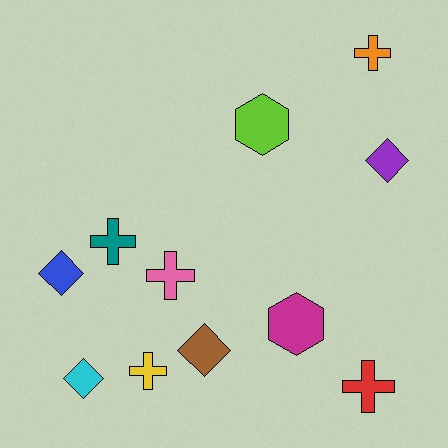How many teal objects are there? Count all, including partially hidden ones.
There is 1 teal object.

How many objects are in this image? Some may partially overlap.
There are 11 objects.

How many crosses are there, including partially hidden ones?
There are 5 crosses.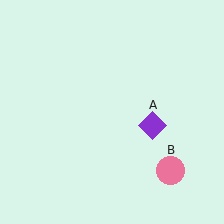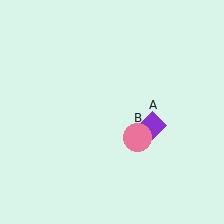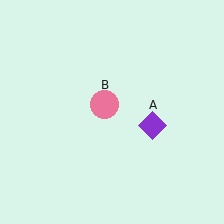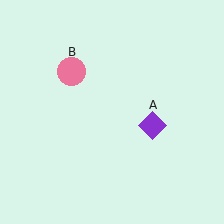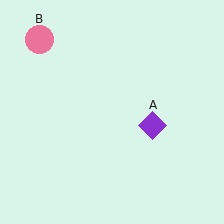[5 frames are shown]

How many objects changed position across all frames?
1 object changed position: pink circle (object B).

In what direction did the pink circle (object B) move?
The pink circle (object B) moved up and to the left.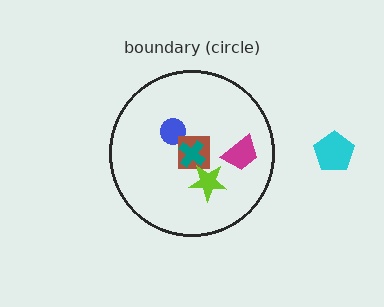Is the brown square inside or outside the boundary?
Inside.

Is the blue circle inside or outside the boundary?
Inside.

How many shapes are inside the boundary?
5 inside, 1 outside.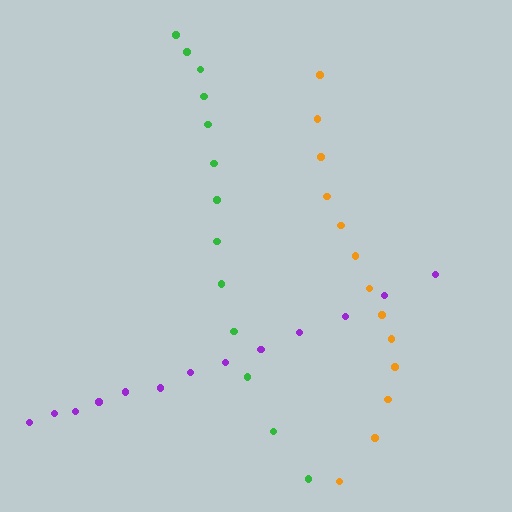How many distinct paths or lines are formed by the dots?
There are 3 distinct paths.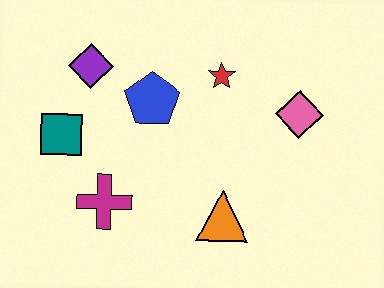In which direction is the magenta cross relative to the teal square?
The magenta cross is below the teal square.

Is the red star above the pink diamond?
Yes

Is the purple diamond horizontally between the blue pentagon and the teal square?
Yes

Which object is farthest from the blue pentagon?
The pink diamond is farthest from the blue pentagon.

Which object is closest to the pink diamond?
The red star is closest to the pink diamond.